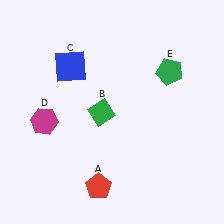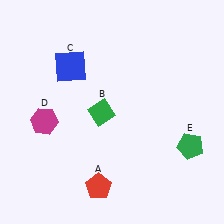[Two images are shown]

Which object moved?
The green pentagon (E) moved down.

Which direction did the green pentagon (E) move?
The green pentagon (E) moved down.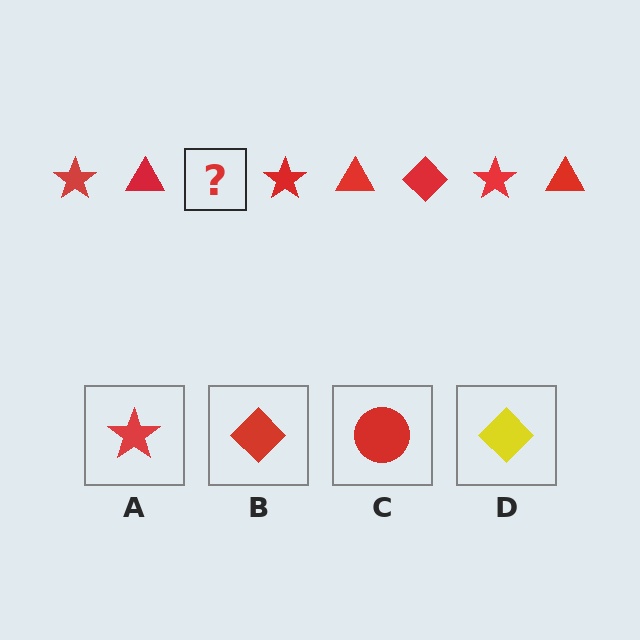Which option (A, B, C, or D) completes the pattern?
B.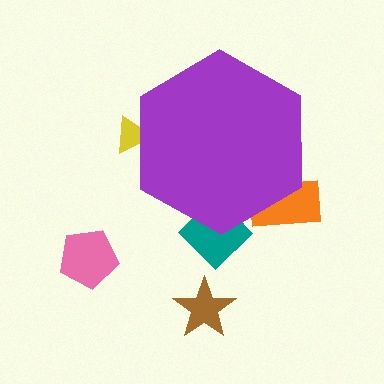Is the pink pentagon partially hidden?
No, the pink pentagon is fully visible.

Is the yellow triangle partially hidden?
Yes, the yellow triangle is partially hidden behind the purple hexagon.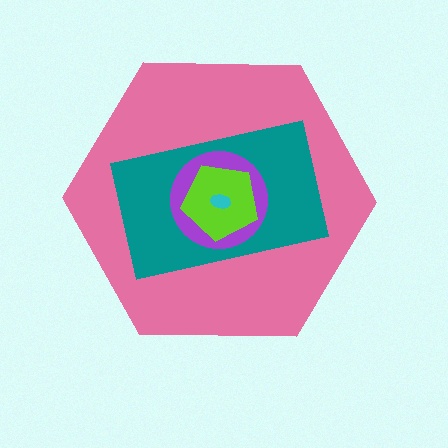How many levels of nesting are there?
5.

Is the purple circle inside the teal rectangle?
Yes.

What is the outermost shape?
The pink hexagon.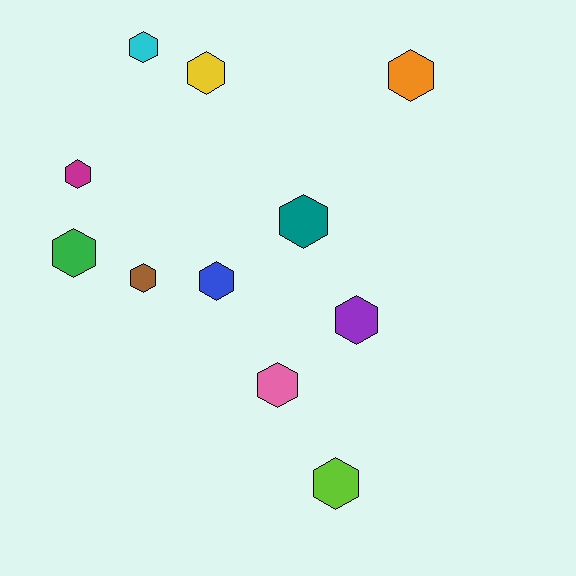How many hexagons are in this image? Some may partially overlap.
There are 11 hexagons.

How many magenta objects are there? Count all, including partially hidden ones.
There is 1 magenta object.